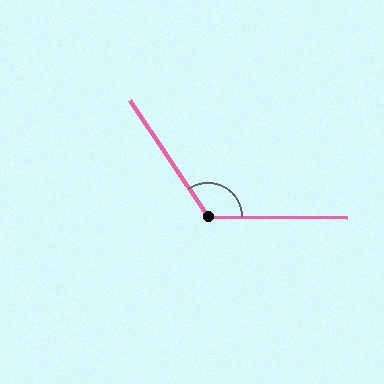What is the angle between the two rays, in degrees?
Approximately 124 degrees.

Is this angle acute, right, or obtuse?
It is obtuse.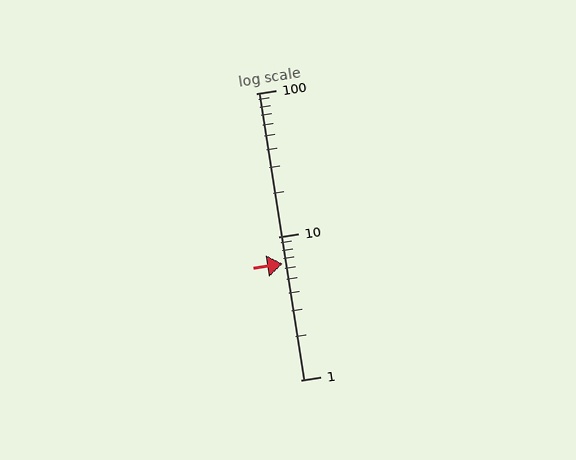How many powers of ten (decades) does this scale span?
The scale spans 2 decades, from 1 to 100.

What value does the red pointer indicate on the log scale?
The pointer indicates approximately 6.5.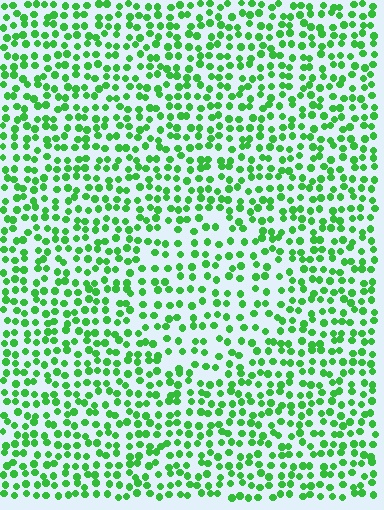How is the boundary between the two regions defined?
The boundary is defined by a change in element density (approximately 1.5x ratio). All elements are the same color, size, and shape.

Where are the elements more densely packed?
The elements are more densely packed outside the circle boundary.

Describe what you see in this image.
The image contains small green elements arranged at two different densities. A circle-shaped region is visible where the elements are less densely packed than the surrounding area.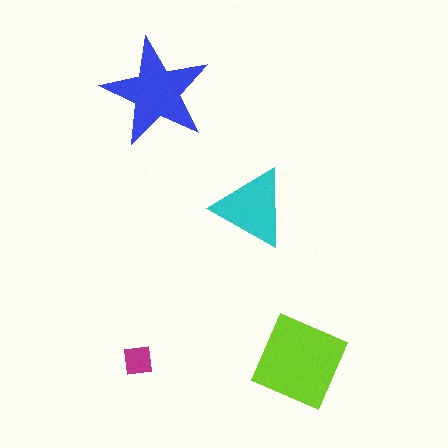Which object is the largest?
The lime square.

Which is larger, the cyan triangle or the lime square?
The lime square.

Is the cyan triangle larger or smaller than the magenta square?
Larger.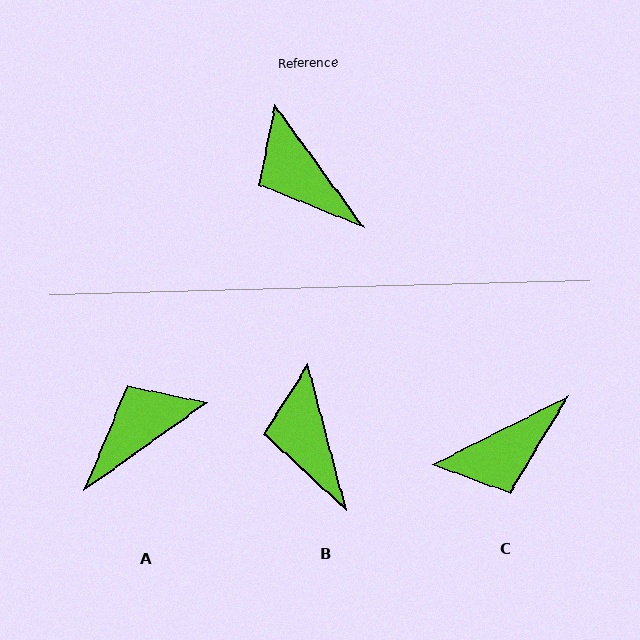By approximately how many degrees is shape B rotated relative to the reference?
Approximately 21 degrees clockwise.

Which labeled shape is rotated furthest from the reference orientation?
A, about 91 degrees away.